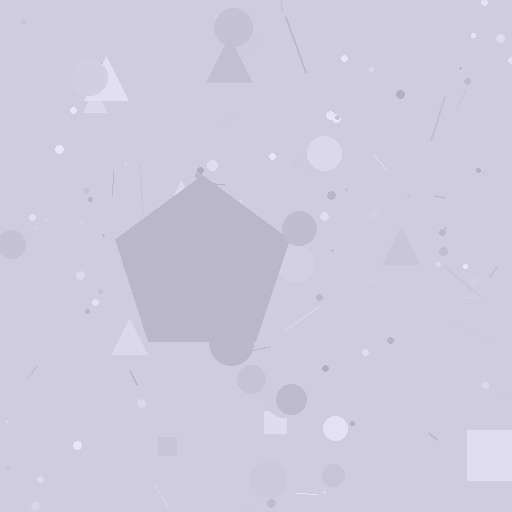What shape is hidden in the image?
A pentagon is hidden in the image.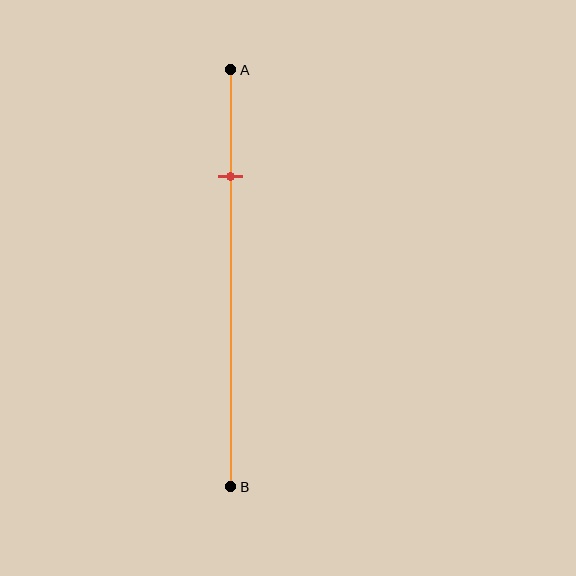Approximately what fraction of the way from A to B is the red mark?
The red mark is approximately 25% of the way from A to B.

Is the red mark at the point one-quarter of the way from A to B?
Yes, the mark is approximately at the one-quarter point.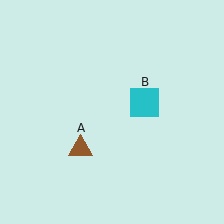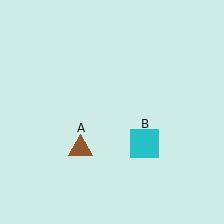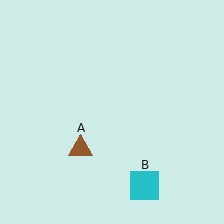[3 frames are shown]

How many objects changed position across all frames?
1 object changed position: cyan square (object B).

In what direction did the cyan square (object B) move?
The cyan square (object B) moved down.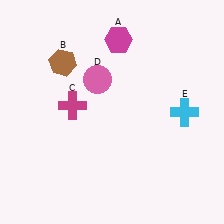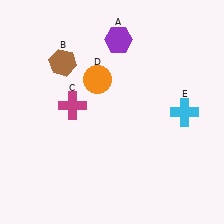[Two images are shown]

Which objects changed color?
A changed from magenta to purple. D changed from pink to orange.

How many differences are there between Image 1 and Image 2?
There are 2 differences between the two images.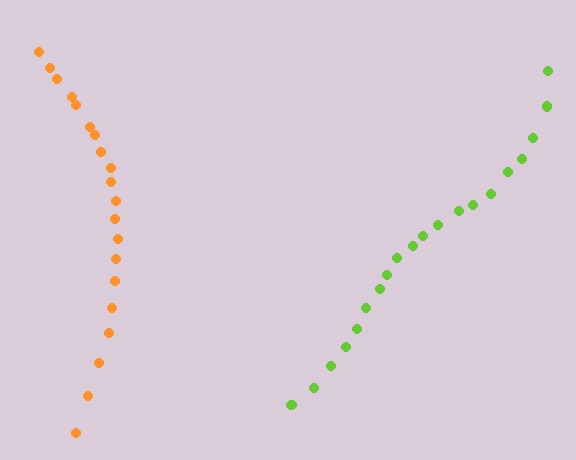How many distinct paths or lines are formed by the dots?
There are 2 distinct paths.